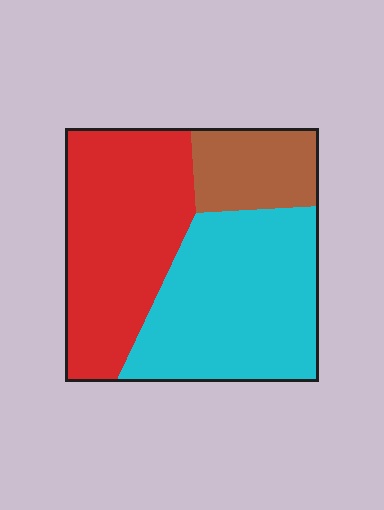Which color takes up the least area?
Brown, at roughly 15%.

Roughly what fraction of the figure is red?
Red takes up about two fifths (2/5) of the figure.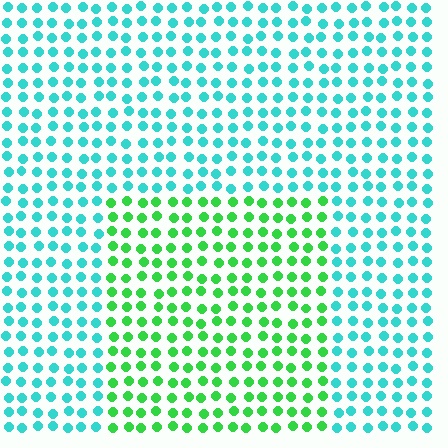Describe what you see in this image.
The image is filled with small cyan elements in a uniform arrangement. A rectangle-shaped region is visible where the elements are tinted to a slightly different hue, forming a subtle color boundary.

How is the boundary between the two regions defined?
The boundary is defined purely by a slight shift in hue (about 50 degrees). Spacing, size, and orientation are identical on both sides.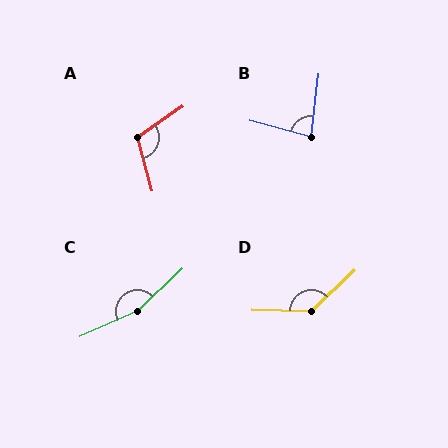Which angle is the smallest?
B, at approximately 82 degrees.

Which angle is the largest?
C, at approximately 160 degrees.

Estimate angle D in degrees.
Approximately 135 degrees.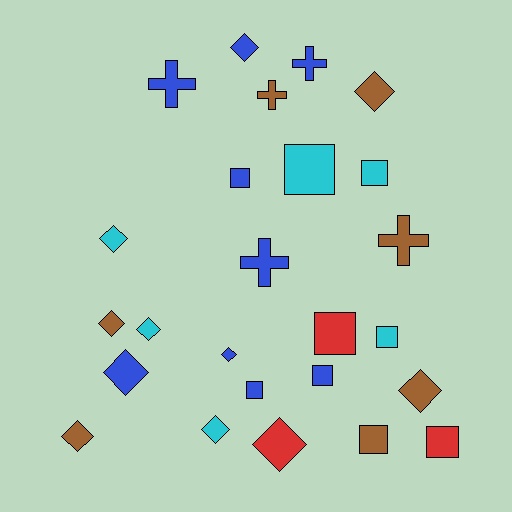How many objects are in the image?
There are 25 objects.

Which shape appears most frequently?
Diamond, with 11 objects.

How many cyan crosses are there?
There are no cyan crosses.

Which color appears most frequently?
Blue, with 9 objects.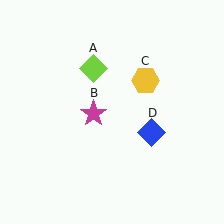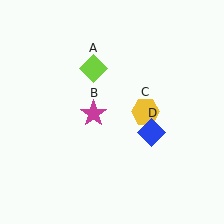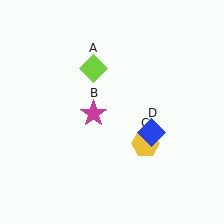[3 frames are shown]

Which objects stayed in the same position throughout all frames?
Lime diamond (object A) and magenta star (object B) and blue diamond (object D) remained stationary.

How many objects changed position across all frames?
1 object changed position: yellow hexagon (object C).